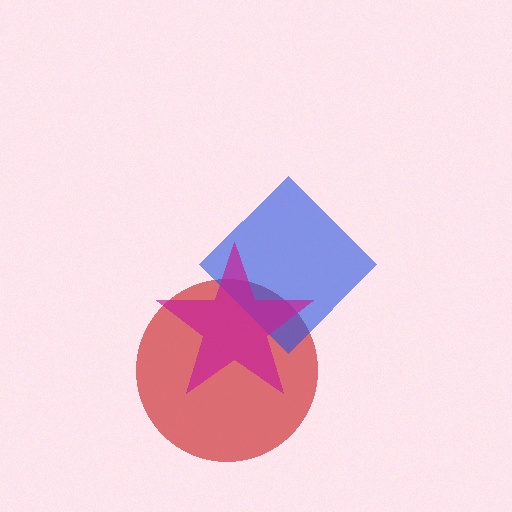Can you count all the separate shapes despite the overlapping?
Yes, there are 3 separate shapes.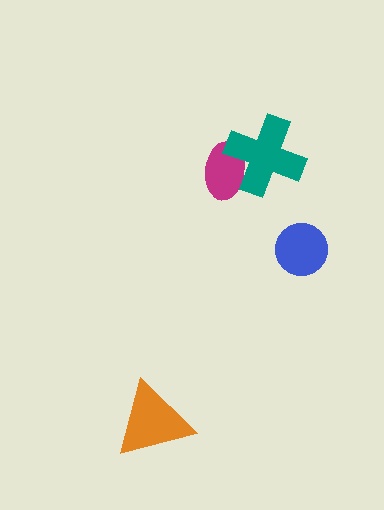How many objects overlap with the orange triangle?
0 objects overlap with the orange triangle.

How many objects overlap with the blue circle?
0 objects overlap with the blue circle.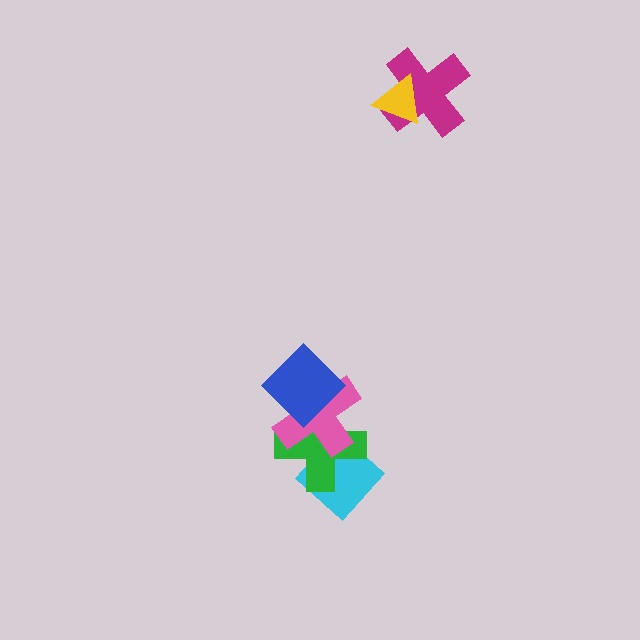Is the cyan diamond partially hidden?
Yes, it is partially covered by another shape.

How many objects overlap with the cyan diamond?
2 objects overlap with the cyan diamond.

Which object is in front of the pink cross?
The blue diamond is in front of the pink cross.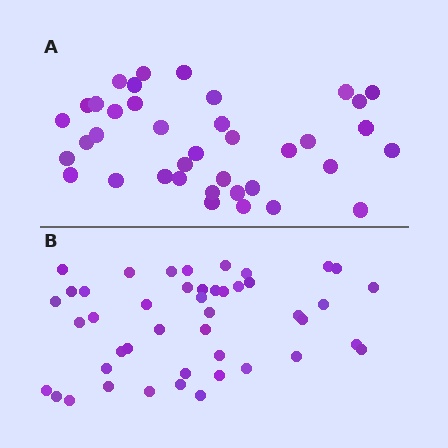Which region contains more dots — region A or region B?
Region B (the bottom region) has more dots.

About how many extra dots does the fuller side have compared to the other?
Region B has roughly 8 or so more dots than region A.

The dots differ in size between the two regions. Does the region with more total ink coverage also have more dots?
No. Region A has more total ink coverage because its dots are larger, but region B actually contains more individual dots. Total area can be misleading — the number of items is what matters here.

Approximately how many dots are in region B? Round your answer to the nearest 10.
About 40 dots. (The exact count is 45, which rounds to 40.)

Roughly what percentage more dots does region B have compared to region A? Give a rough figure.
About 20% more.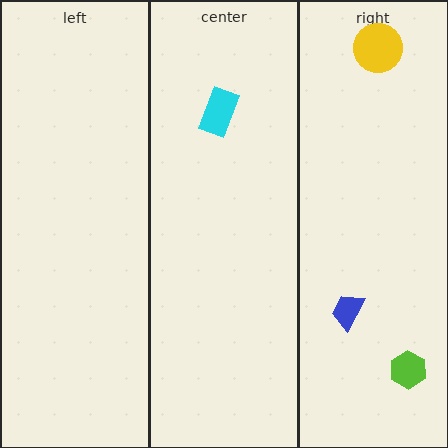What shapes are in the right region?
The lime hexagon, the yellow circle, the blue trapezoid.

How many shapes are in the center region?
1.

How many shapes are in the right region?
3.